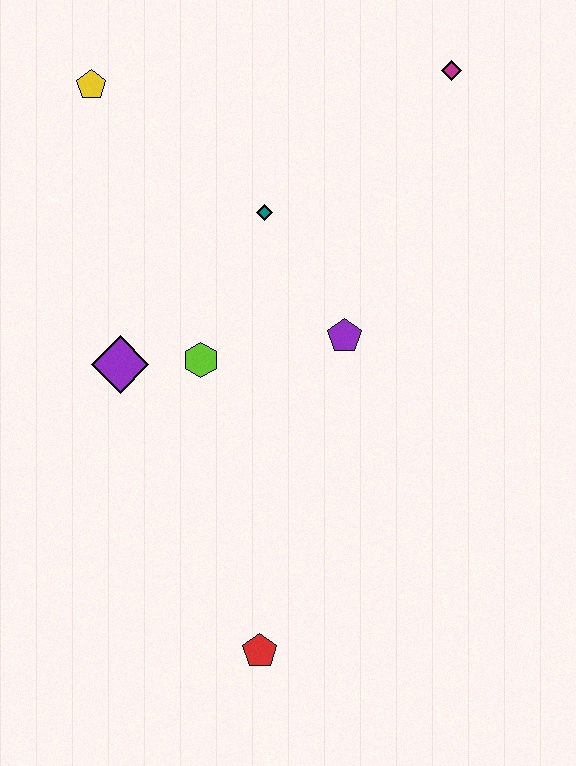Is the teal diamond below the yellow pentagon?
Yes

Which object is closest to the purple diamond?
The lime hexagon is closest to the purple diamond.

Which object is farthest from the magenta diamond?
The red pentagon is farthest from the magenta diamond.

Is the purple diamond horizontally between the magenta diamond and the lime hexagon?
No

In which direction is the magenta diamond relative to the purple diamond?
The magenta diamond is to the right of the purple diamond.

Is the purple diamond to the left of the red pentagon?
Yes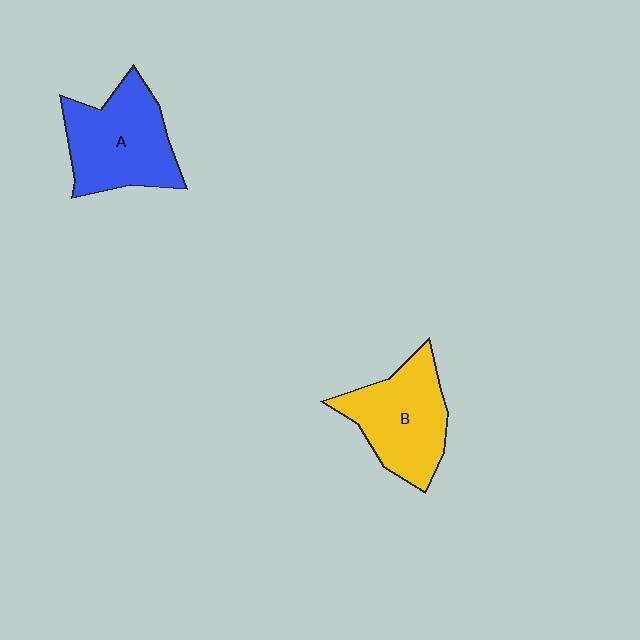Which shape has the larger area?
Shape A (blue).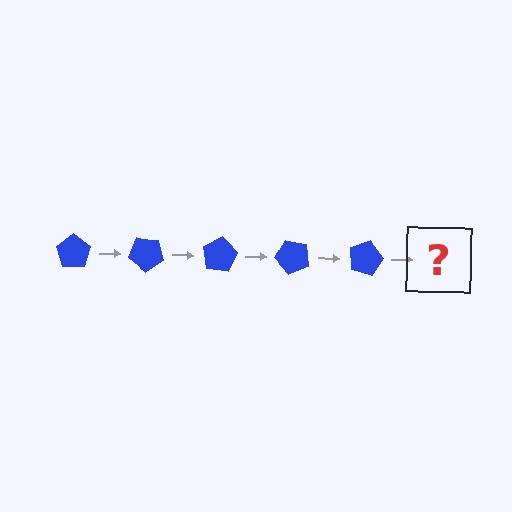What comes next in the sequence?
The next element should be a blue pentagon rotated 200 degrees.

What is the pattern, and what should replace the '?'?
The pattern is that the pentagon rotates 40 degrees each step. The '?' should be a blue pentagon rotated 200 degrees.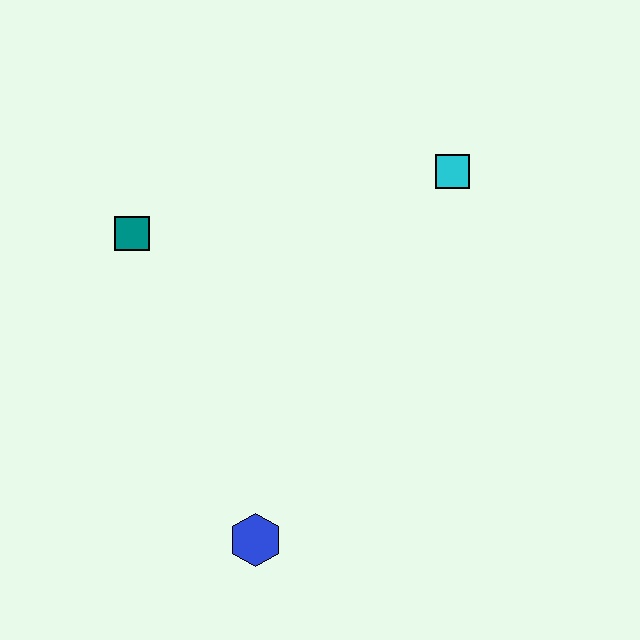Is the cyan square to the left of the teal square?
No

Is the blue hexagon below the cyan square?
Yes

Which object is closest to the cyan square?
The teal square is closest to the cyan square.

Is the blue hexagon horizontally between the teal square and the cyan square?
Yes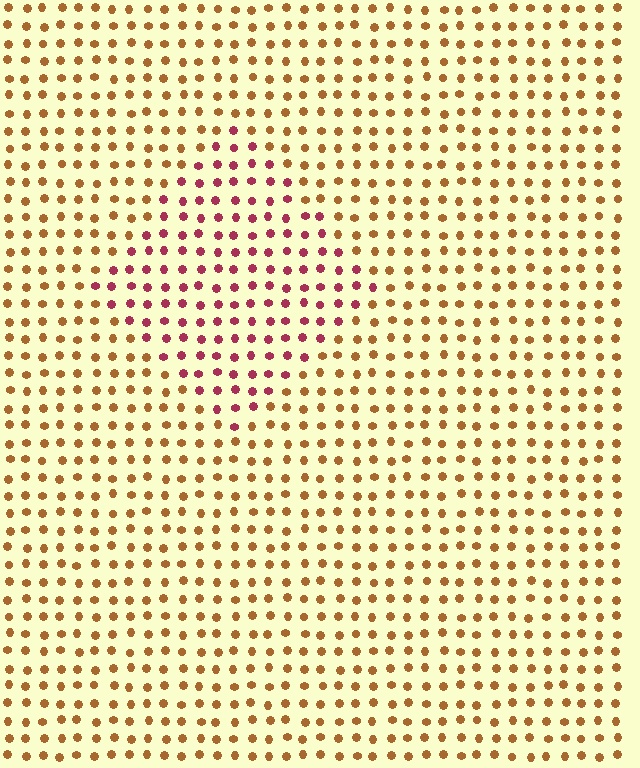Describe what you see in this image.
The image is filled with small brown elements in a uniform arrangement. A diamond-shaped region is visible where the elements are tinted to a slightly different hue, forming a subtle color boundary.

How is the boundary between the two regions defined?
The boundary is defined purely by a slight shift in hue (about 47 degrees). Spacing, size, and orientation are identical on both sides.